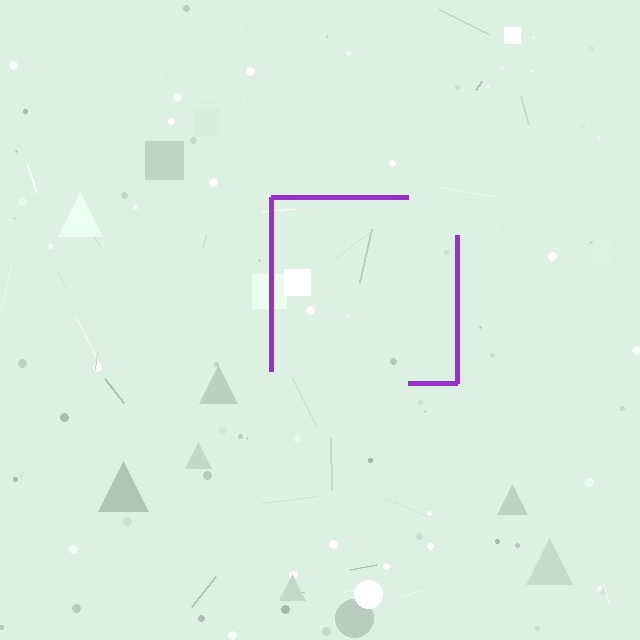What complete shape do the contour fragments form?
The contour fragments form a square.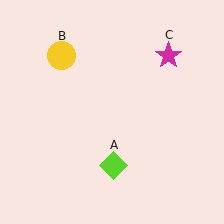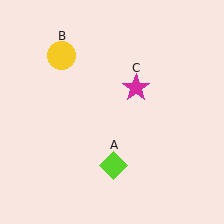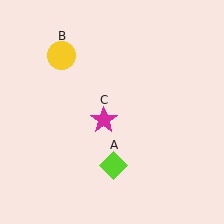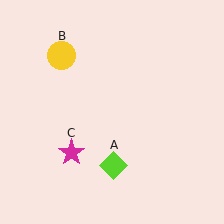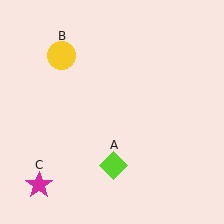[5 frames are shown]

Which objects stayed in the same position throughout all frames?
Lime diamond (object A) and yellow circle (object B) remained stationary.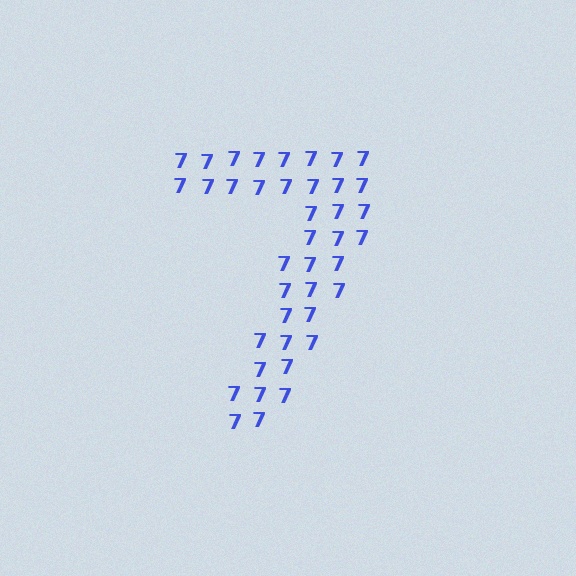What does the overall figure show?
The overall figure shows the digit 7.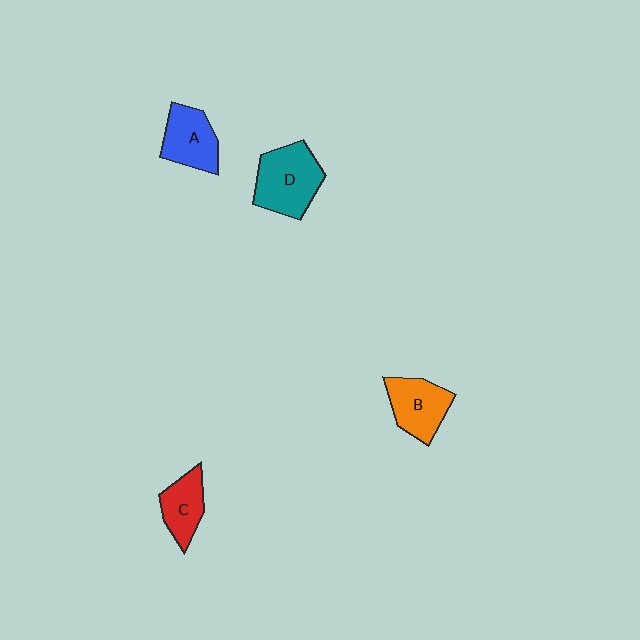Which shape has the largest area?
Shape D (teal).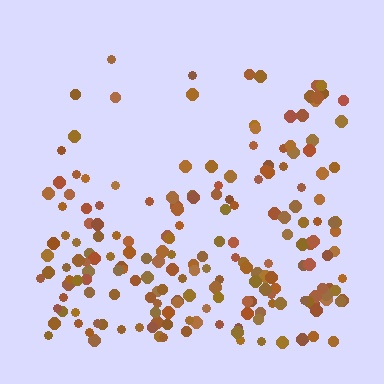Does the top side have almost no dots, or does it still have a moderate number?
Still a moderate number, just noticeably fewer than the bottom.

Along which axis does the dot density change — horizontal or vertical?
Vertical.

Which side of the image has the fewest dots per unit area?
The top.